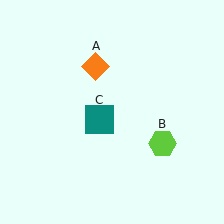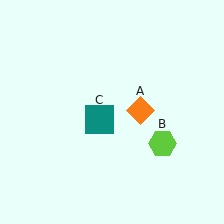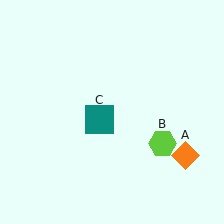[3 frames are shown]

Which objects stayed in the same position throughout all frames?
Lime hexagon (object B) and teal square (object C) remained stationary.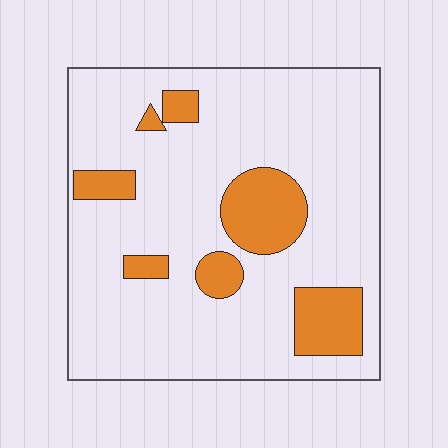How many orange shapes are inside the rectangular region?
7.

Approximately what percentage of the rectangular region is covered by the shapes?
Approximately 20%.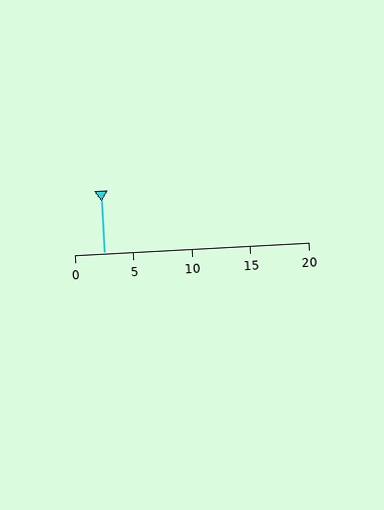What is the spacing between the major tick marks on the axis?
The major ticks are spaced 5 apart.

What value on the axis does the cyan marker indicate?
The marker indicates approximately 2.5.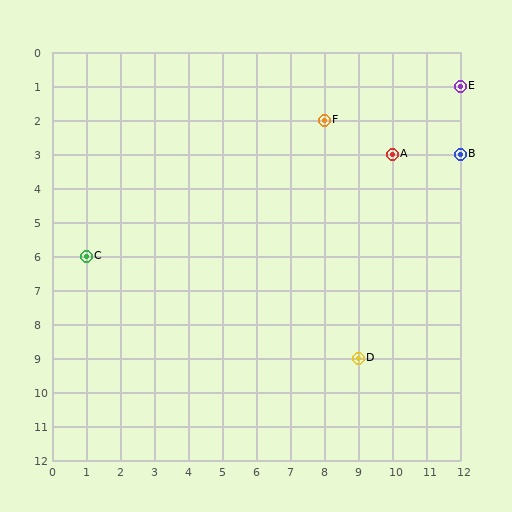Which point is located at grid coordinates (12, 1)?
Point E is at (12, 1).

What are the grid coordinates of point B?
Point B is at grid coordinates (12, 3).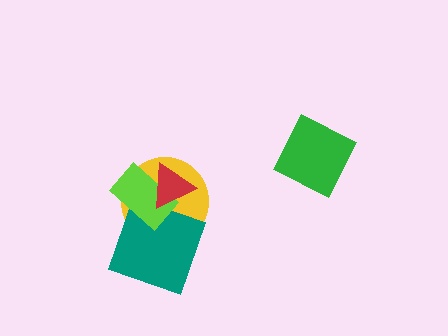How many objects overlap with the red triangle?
2 objects overlap with the red triangle.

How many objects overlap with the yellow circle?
3 objects overlap with the yellow circle.